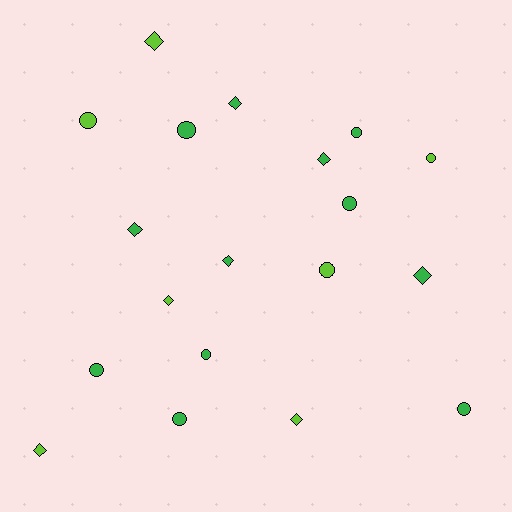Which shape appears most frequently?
Circle, with 10 objects.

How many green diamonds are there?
There are 5 green diamonds.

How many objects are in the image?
There are 19 objects.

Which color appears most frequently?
Green, with 12 objects.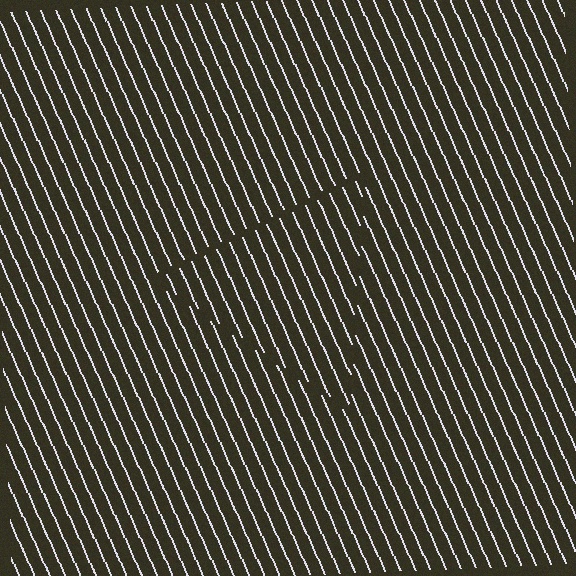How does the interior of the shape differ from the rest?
The interior of the shape contains the same grating, shifted by half a period — the contour is defined by the phase discontinuity where line-ends from the inner and outer gratings abut.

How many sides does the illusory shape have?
3 sides — the line-ends trace a triangle.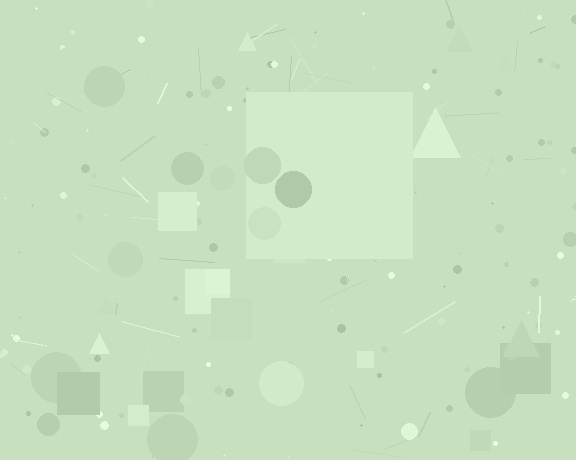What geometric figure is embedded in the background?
A square is embedded in the background.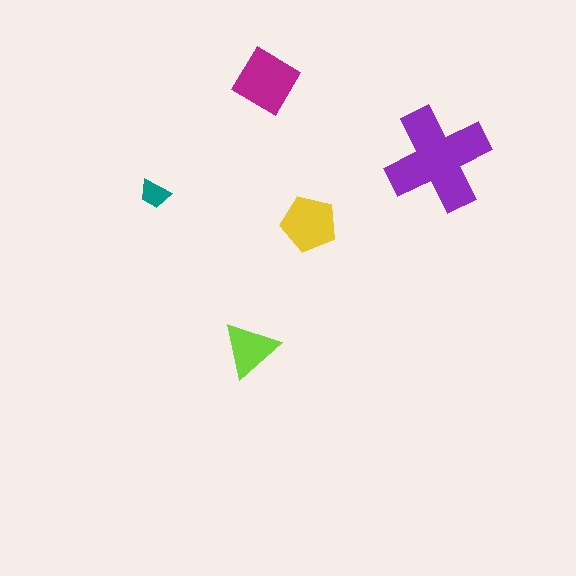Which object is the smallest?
The teal trapezoid.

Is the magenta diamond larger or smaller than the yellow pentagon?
Larger.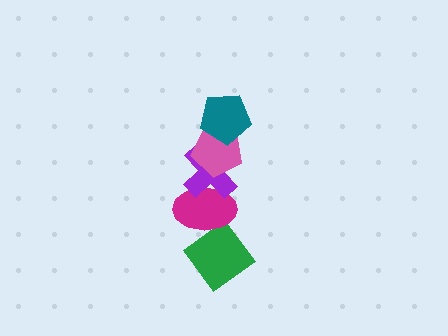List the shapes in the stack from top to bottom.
From top to bottom: the teal pentagon, the pink pentagon, the purple cross, the magenta ellipse, the green diamond.